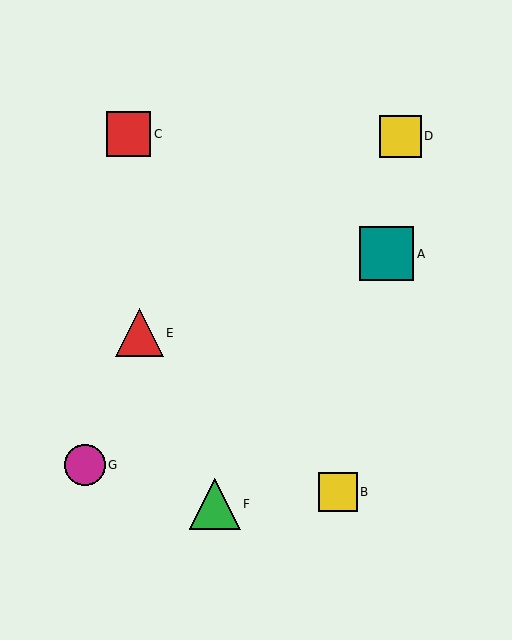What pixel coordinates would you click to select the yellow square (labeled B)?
Click at (338, 492) to select the yellow square B.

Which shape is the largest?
The teal square (labeled A) is the largest.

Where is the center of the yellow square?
The center of the yellow square is at (338, 492).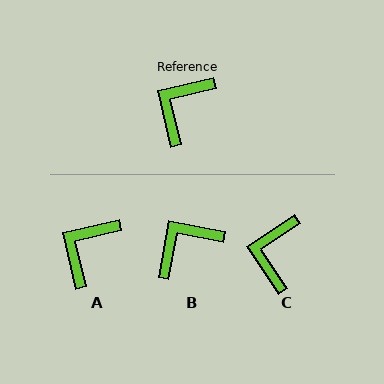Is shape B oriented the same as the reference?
No, it is off by about 24 degrees.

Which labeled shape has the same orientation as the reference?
A.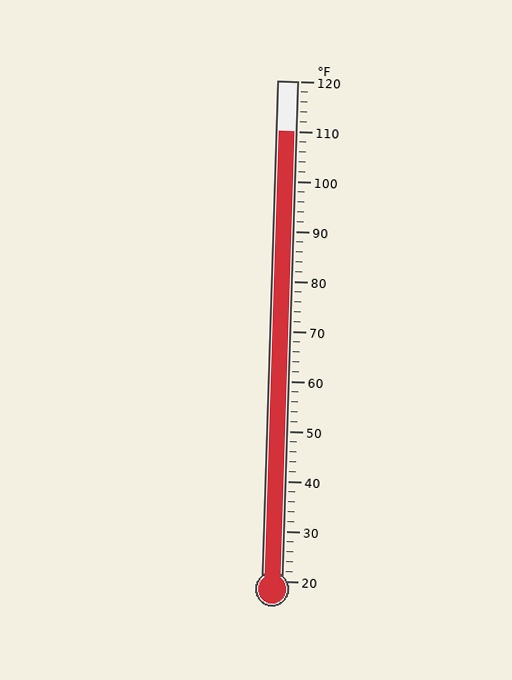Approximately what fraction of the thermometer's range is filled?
The thermometer is filled to approximately 90% of its range.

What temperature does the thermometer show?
The thermometer shows approximately 110°F.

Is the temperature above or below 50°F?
The temperature is above 50°F.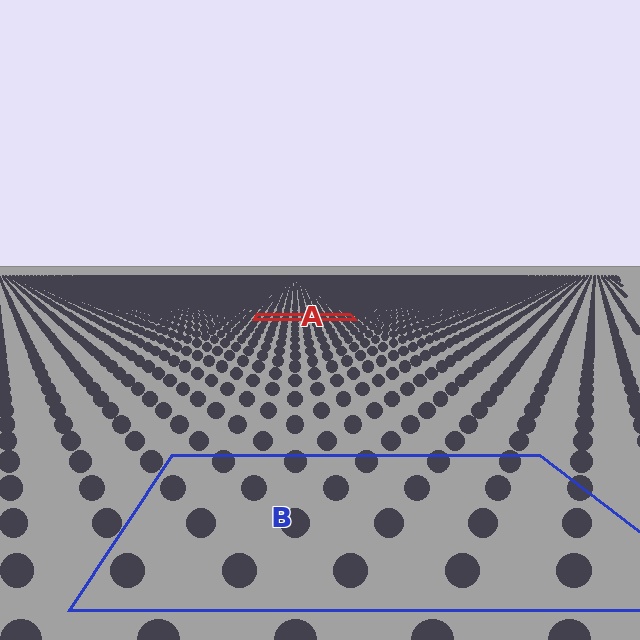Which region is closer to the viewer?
Region B is closer. The texture elements there are larger and more spread out.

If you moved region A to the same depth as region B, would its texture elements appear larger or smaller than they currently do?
They would appear larger. At a closer depth, the same texture elements are projected at a bigger on-screen size.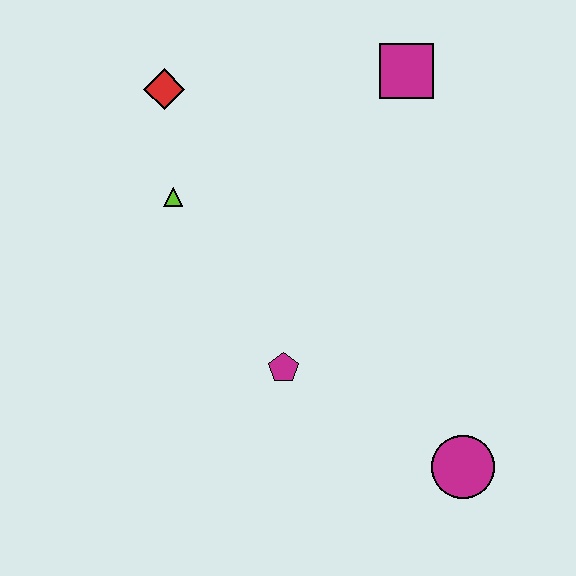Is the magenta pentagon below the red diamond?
Yes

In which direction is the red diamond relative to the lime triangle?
The red diamond is above the lime triangle.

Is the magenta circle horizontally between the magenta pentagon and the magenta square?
No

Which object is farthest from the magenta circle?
The red diamond is farthest from the magenta circle.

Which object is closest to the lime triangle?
The red diamond is closest to the lime triangle.